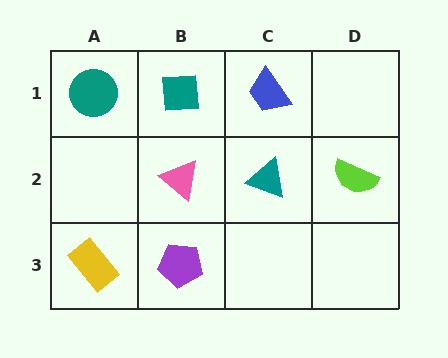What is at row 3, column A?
A yellow rectangle.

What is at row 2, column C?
A teal triangle.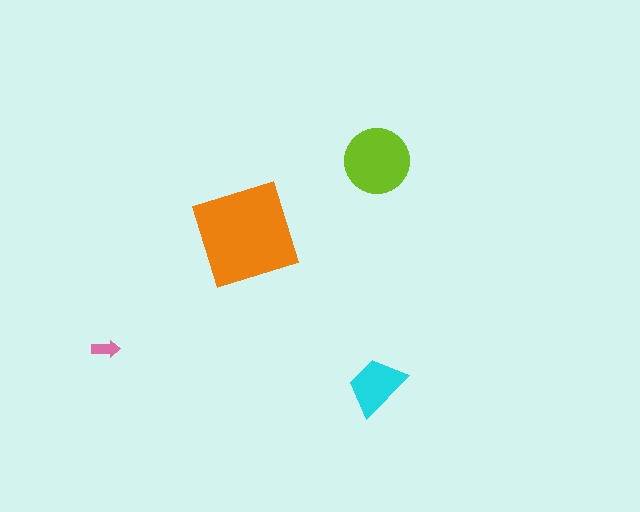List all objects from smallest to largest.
The pink arrow, the cyan trapezoid, the lime circle, the orange diamond.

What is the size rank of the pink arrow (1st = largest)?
4th.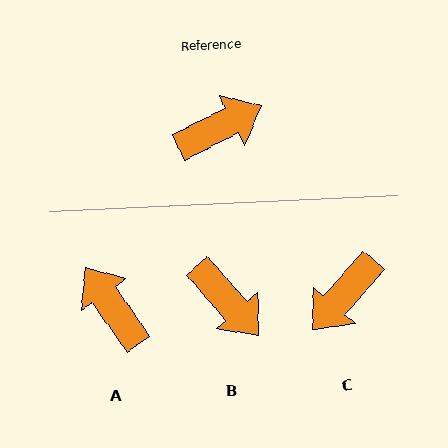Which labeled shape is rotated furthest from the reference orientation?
C, about 158 degrees away.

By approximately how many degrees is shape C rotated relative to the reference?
Approximately 158 degrees clockwise.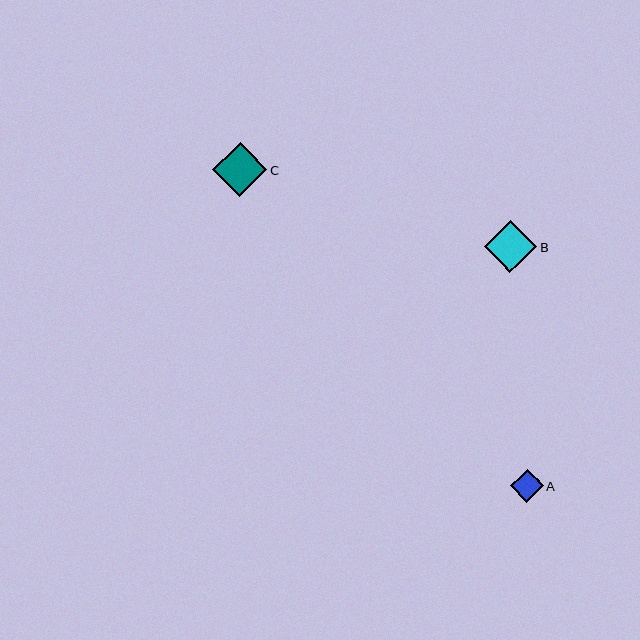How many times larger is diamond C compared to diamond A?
Diamond C is approximately 1.7 times the size of diamond A.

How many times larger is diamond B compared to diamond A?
Diamond B is approximately 1.6 times the size of diamond A.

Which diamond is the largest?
Diamond C is the largest with a size of approximately 55 pixels.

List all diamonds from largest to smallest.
From largest to smallest: C, B, A.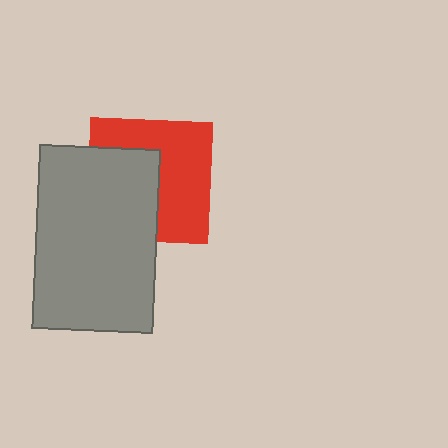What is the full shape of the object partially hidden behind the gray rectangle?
The partially hidden object is a red square.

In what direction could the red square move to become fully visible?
The red square could move right. That would shift it out from behind the gray rectangle entirely.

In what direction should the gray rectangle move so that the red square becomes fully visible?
The gray rectangle should move left. That is the shortest direction to clear the overlap and leave the red square fully visible.